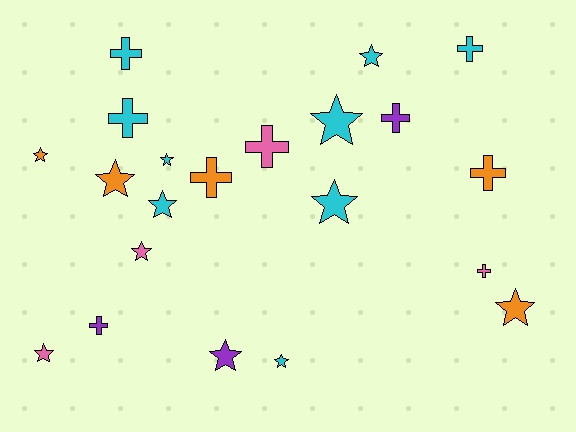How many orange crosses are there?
There are 2 orange crosses.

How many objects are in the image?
There are 21 objects.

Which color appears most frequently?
Cyan, with 9 objects.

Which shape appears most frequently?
Star, with 12 objects.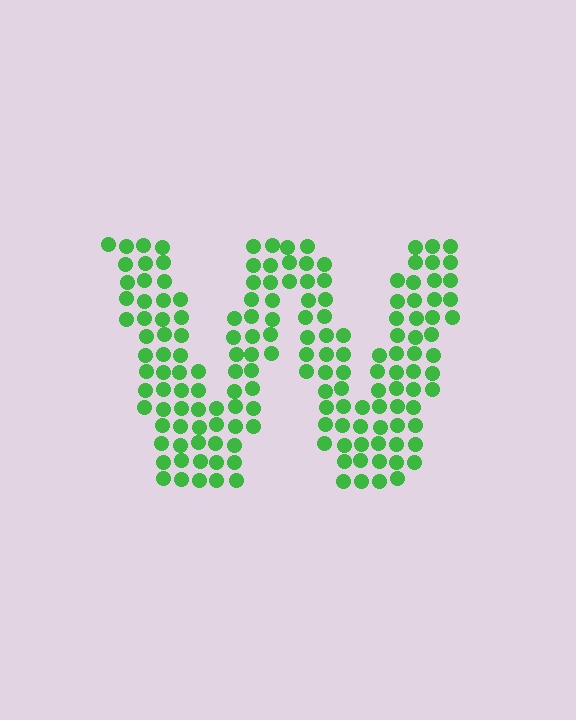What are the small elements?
The small elements are circles.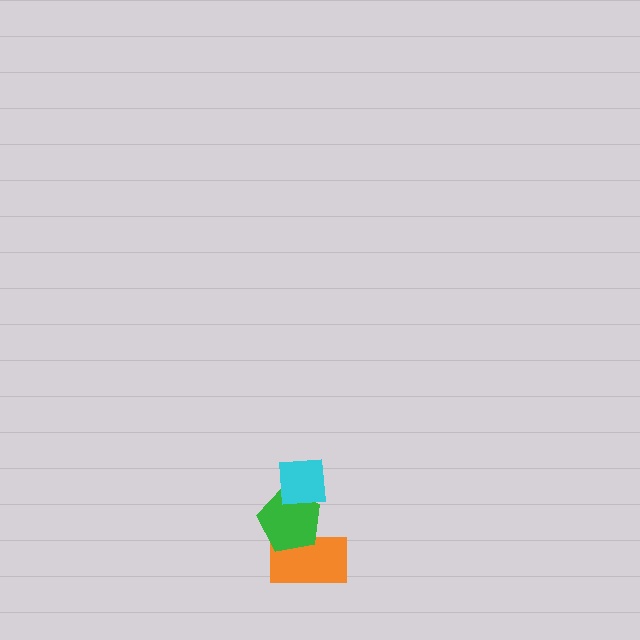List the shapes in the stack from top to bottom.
From top to bottom: the cyan square, the green pentagon, the orange rectangle.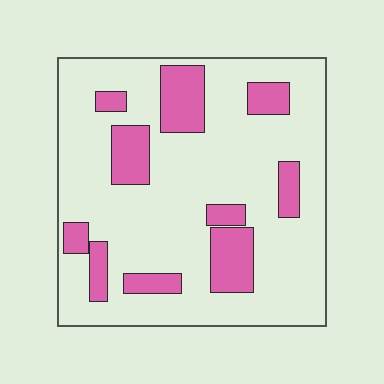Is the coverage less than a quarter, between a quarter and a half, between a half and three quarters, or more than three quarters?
Less than a quarter.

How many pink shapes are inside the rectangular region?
10.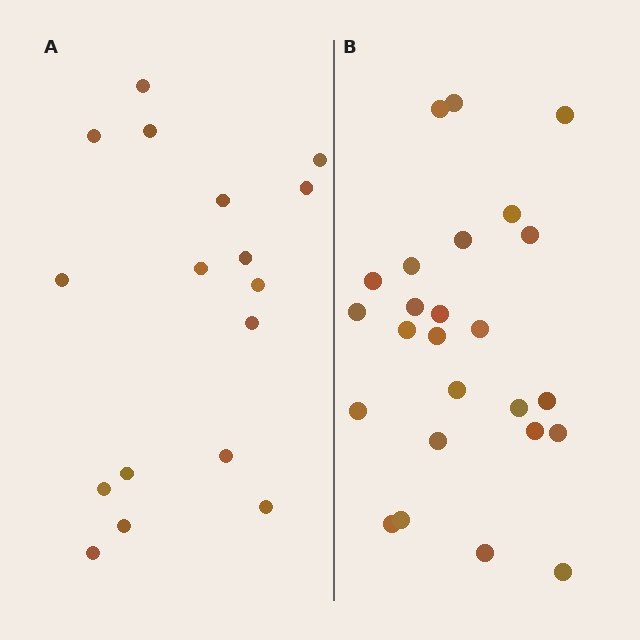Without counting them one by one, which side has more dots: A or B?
Region B (the right region) has more dots.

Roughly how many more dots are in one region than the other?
Region B has roughly 8 or so more dots than region A.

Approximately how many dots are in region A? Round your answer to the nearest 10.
About 20 dots. (The exact count is 17, which rounds to 20.)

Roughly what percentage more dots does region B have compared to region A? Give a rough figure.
About 45% more.